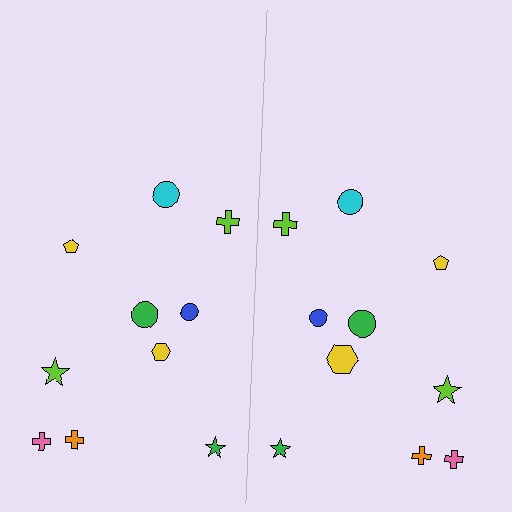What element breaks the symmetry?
The yellow hexagon on the right side has a different size than its mirror counterpart.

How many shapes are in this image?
There are 20 shapes in this image.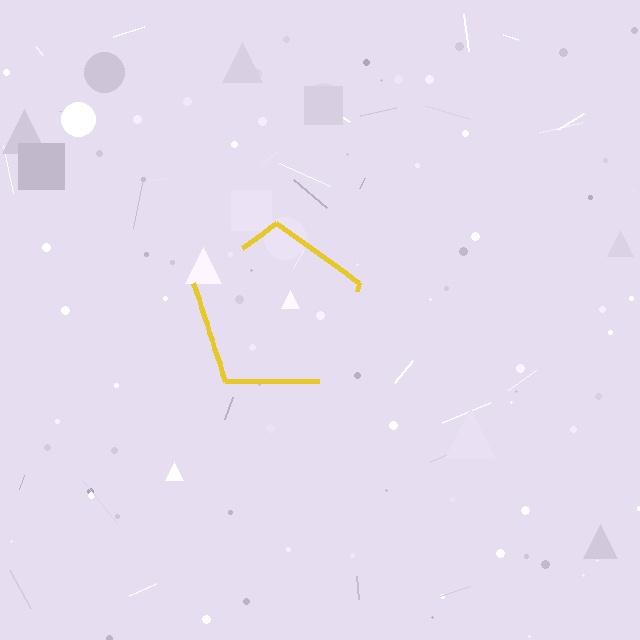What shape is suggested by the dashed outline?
The dashed outline suggests a pentagon.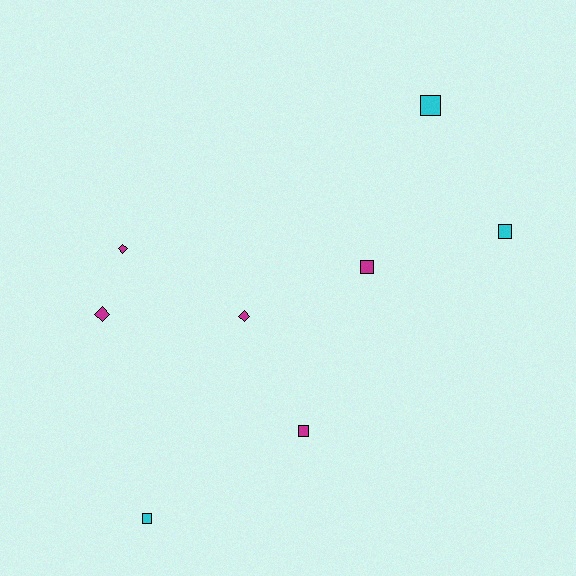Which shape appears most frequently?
Square, with 5 objects.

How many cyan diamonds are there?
There are no cyan diamonds.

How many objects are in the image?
There are 8 objects.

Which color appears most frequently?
Magenta, with 5 objects.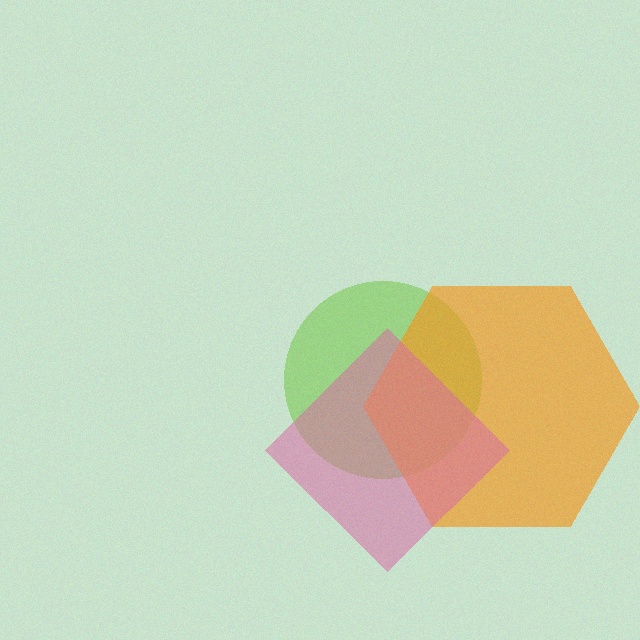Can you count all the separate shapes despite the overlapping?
Yes, there are 3 separate shapes.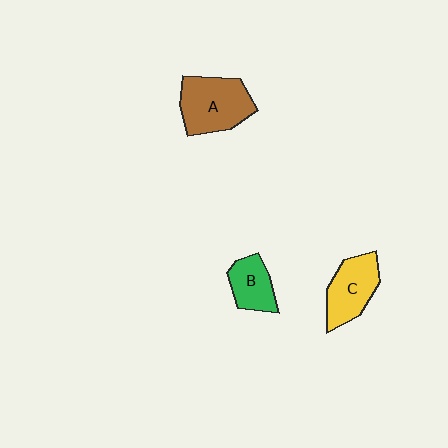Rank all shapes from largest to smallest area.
From largest to smallest: A (brown), C (yellow), B (green).